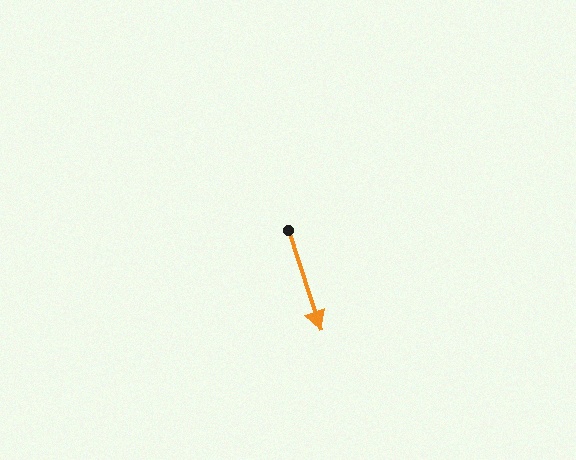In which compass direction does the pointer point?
South.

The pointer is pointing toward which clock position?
Roughly 5 o'clock.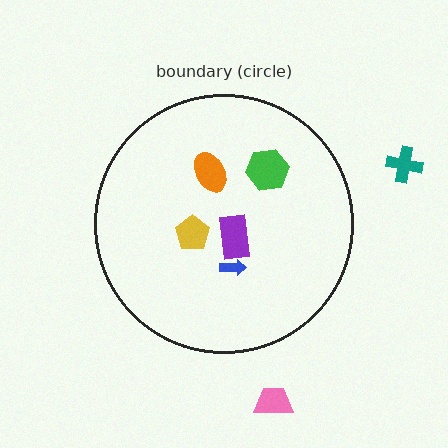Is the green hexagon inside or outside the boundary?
Inside.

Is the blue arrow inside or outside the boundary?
Inside.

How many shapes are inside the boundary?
5 inside, 2 outside.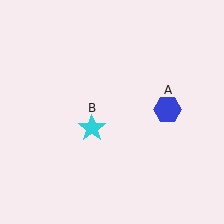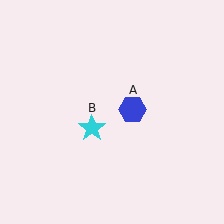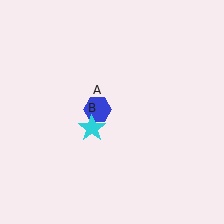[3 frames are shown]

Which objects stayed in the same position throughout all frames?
Cyan star (object B) remained stationary.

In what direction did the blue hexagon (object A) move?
The blue hexagon (object A) moved left.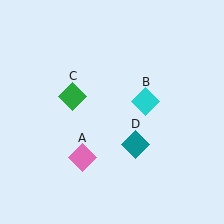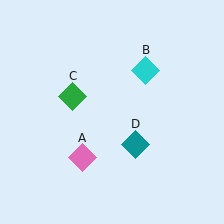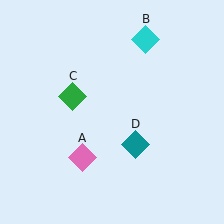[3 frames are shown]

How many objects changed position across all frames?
1 object changed position: cyan diamond (object B).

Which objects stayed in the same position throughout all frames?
Pink diamond (object A) and green diamond (object C) and teal diamond (object D) remained stationary.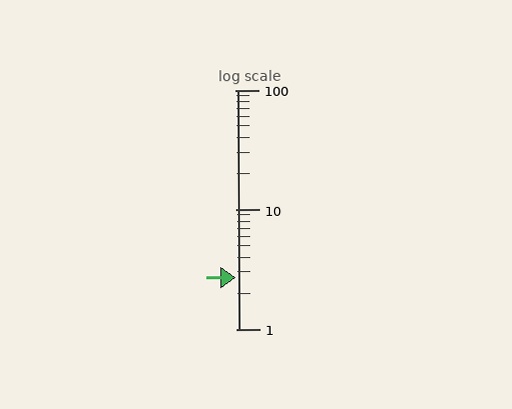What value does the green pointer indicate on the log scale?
The pointer indicates approximately 2.7.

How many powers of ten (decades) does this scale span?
The scale spans 2 decades, from 1 to 100.